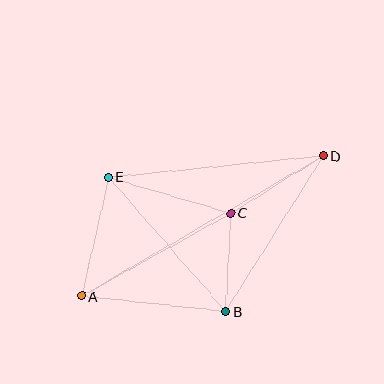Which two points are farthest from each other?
Points A and D are farthest from each other.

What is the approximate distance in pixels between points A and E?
The distance between A and E is approximately 122 pixels.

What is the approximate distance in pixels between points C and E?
The distance between C and E is approximately 127 pixels.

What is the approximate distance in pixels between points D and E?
The distance between D and E is approximately 216 pixels.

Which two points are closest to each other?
Points B and C are closest to each other.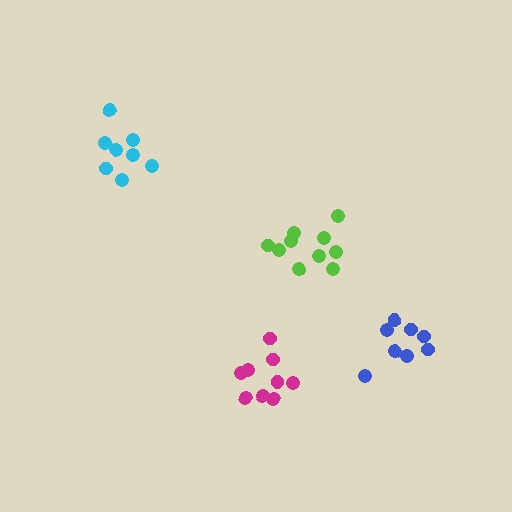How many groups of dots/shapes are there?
There are 4 groups.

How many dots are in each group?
Group 1: 8 dots, Group 2: 9 dots, Group 3: 8 dots, Group 4: 10 dots (35 total).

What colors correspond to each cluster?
The clusters are colored: blue, magenta, cyan, lime.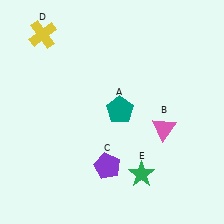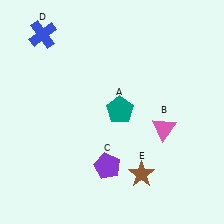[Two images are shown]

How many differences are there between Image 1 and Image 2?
There are 2 differences between the two images.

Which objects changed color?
D changed from yellow to blue. E changed from green to brown.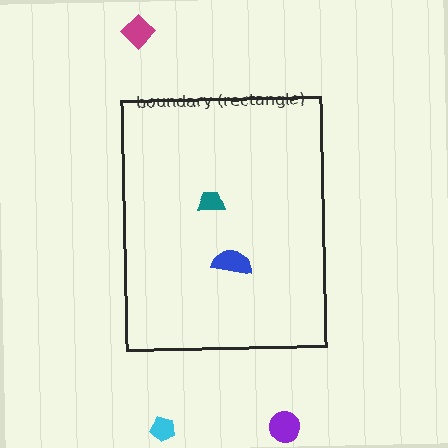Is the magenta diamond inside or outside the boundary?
Outside.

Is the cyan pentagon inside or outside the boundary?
Outside.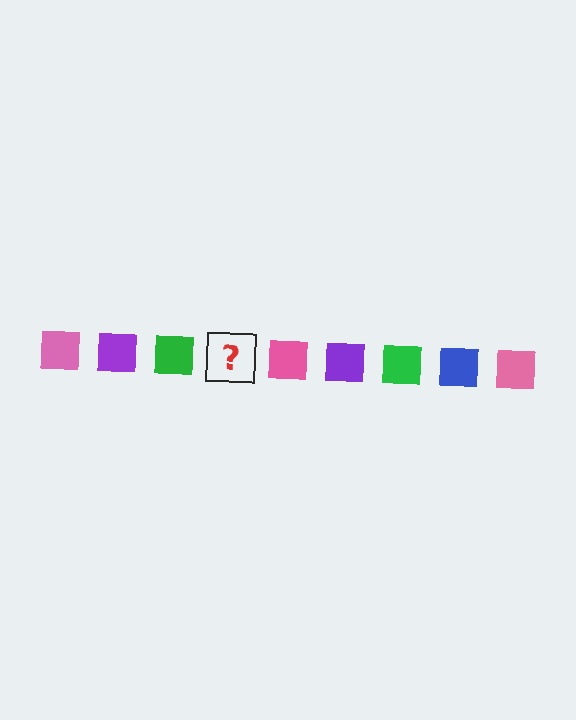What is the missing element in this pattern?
The missing element is a blue square.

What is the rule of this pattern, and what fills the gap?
The rule is that the pattern cycles through pink, purple, green, blue squares. The gap should be filled with a blue square.